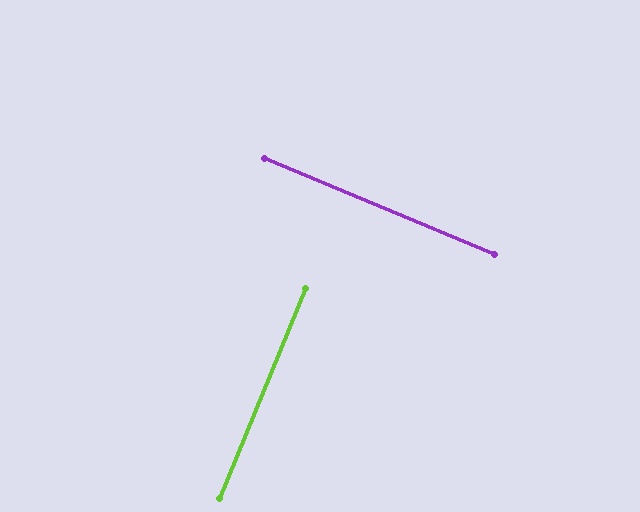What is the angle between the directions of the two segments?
Approximately 90 degrees.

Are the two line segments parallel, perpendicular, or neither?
Perpendicular — they meet at approximately 90°.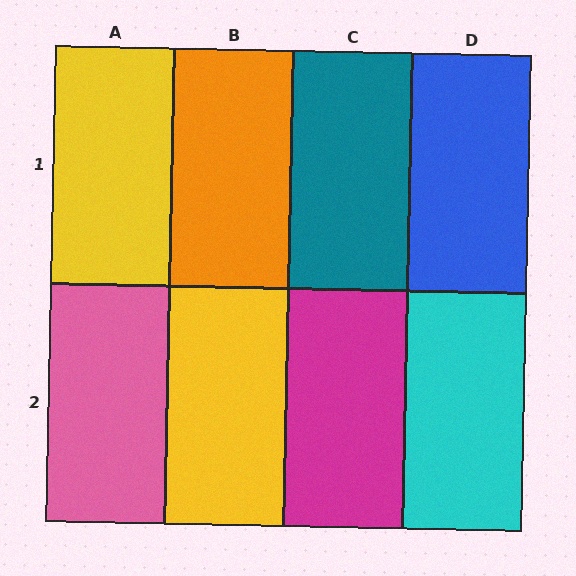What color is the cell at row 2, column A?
Pink.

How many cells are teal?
1 cell is teal.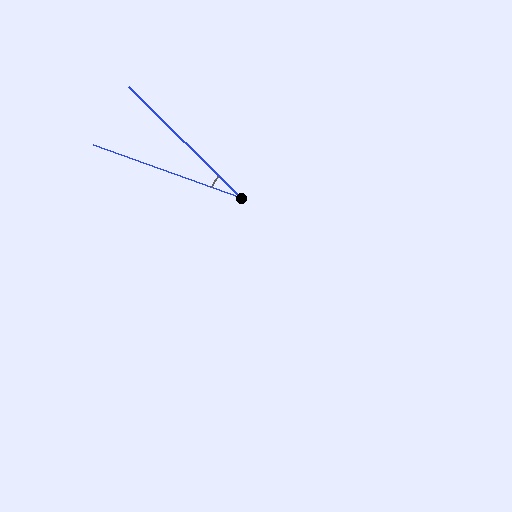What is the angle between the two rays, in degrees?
Approximately 25 degrees.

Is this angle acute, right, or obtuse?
It is acute.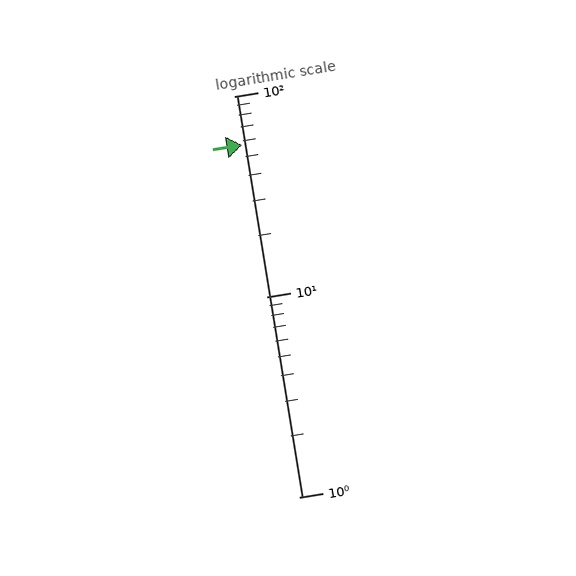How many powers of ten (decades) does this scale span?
The scale spans 2 decades, from 1 to 100.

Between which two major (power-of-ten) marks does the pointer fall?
The pointer is between 10 and 100.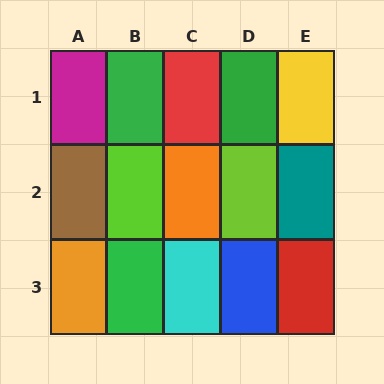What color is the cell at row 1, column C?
Red.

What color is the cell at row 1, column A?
Magenta.